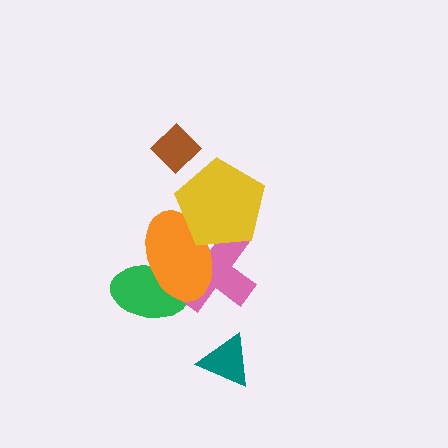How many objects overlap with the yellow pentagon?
2 objects overlap with the yellow pentagon.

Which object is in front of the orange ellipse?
The yellow pentagon is in front of the orange ellipse.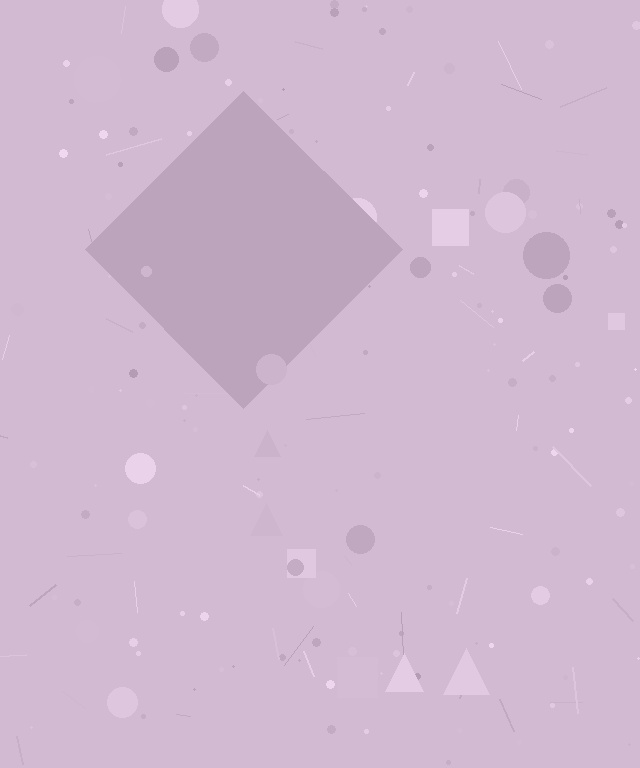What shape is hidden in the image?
A diamond is hidden in the image.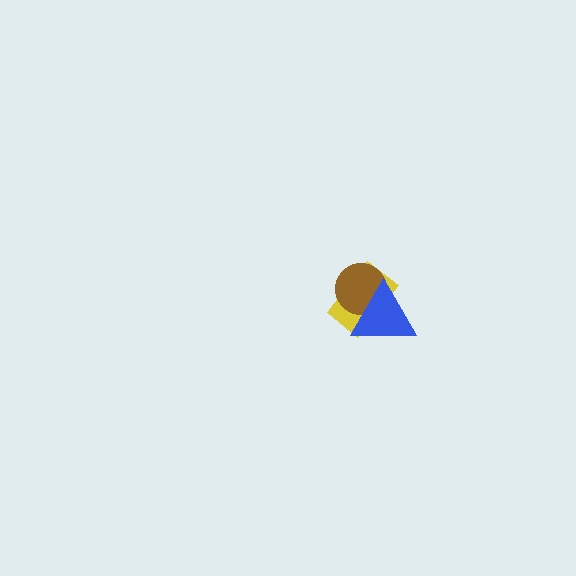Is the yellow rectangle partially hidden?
Yes, it is partially covered by another shape.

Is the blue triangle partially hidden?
No, no other shape covers it.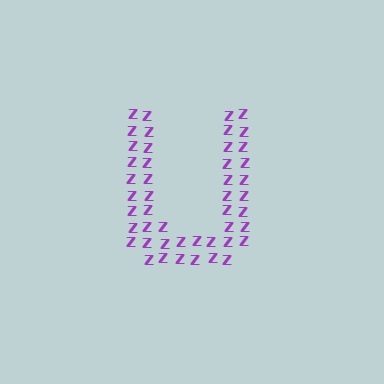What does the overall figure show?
The overall figure shows the letter U.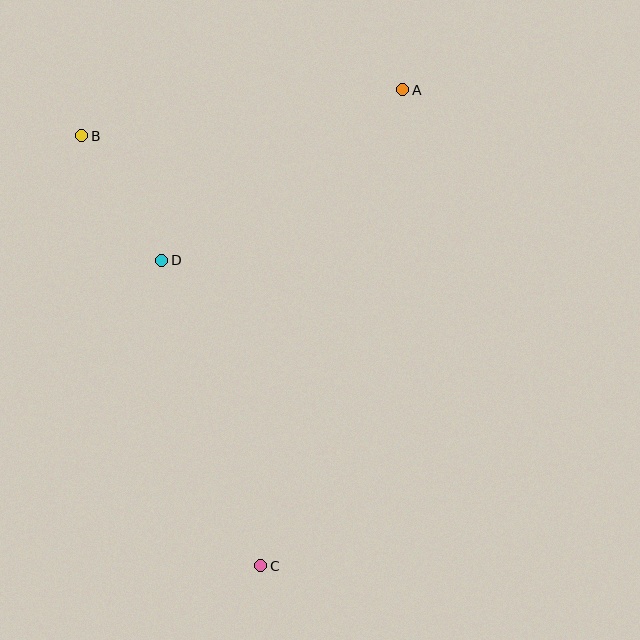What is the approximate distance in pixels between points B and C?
The distance between B and C is approximately 466 pixels.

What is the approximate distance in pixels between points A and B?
The distance between A and B is approximately 324 pixels.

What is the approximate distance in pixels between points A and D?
The distance between A and D is approximately 296 pixels.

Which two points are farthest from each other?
Points A and C are farthest from each other.